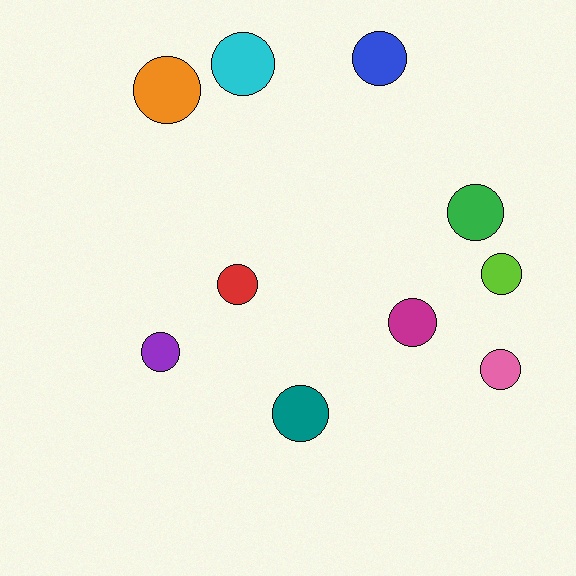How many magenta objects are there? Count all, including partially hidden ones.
There is 1 magenta object.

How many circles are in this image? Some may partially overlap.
There are 10 circles.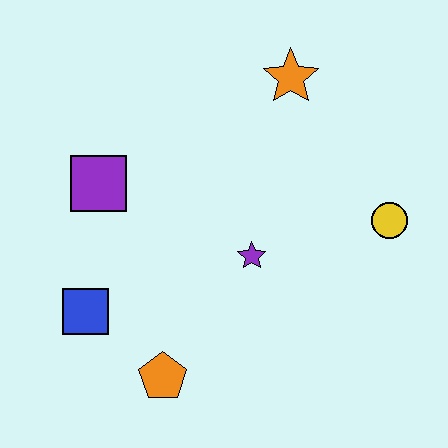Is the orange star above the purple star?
Yes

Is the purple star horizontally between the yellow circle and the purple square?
Yes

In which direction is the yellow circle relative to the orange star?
The yellow circle is below the orange star.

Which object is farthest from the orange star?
The orange pentagon is farthest from the orange star.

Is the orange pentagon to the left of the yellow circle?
Yes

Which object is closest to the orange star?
The yellow circle is closest to the orange star.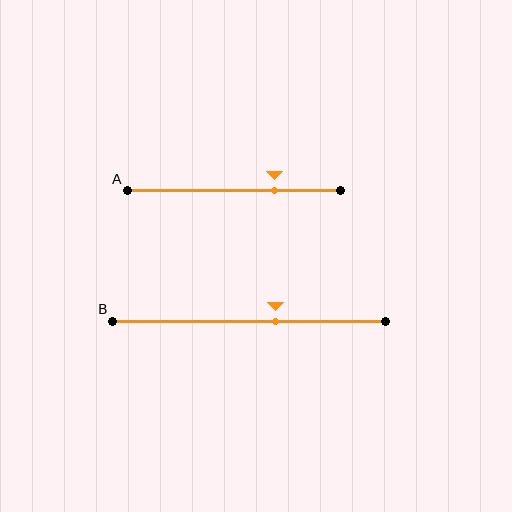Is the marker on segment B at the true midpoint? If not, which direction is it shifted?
No, the marker on segment B is shifted to the right by about 9% of the segment length.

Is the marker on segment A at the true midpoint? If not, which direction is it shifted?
No, the marker on segment A is shifted to the right by about 19% of the segment length.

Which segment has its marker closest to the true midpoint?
Segment B has its marker closest to the true midpoint.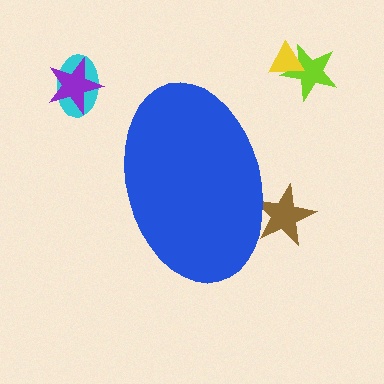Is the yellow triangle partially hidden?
No, the yellow triangle is fully visible.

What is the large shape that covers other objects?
A blue ellipse.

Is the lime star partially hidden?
No, the lime star is fully visible.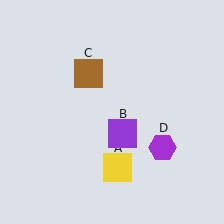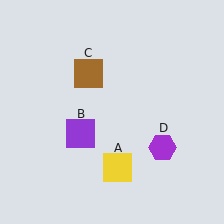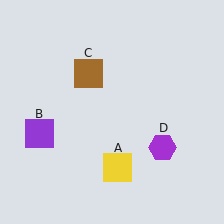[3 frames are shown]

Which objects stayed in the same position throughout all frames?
Yellow square (object A) and brown square (object C) and purple hexagon (object D) remained stationary.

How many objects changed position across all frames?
1 object changed position: purple square (object B).